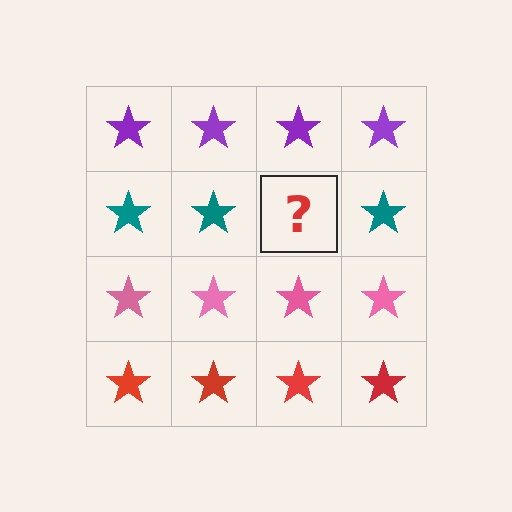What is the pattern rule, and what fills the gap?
The rule is that each row has a consistent color. The gap should be filled with a teal star.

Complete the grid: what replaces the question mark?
The question mark should be replaced with a teal star.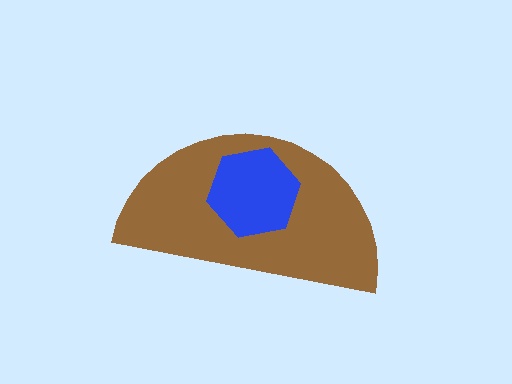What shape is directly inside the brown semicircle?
The blue hexagon.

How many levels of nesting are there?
2.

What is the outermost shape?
The brown semicircle.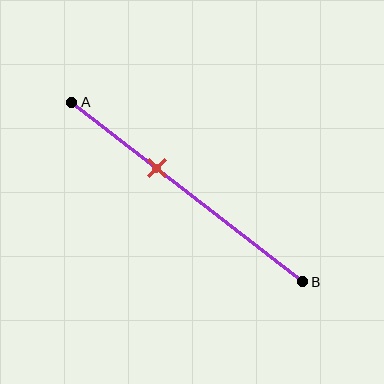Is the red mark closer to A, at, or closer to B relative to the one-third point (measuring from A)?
The red mark is closer to point B than the one-third point of segment AB.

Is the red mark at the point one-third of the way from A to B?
No, the mark is at about 35% from A, not at the 33% one-third point.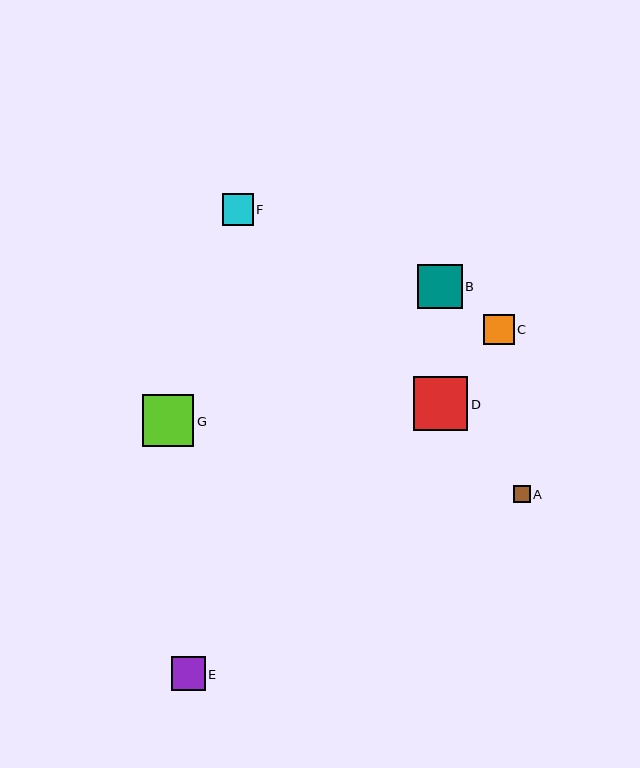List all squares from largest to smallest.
From largest to smallest: D, G, B, E, F, C, A.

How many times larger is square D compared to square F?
Square D is approximately 1.7 times the size of square F.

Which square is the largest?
Square D is the largest with a size of approximately 54 pixels.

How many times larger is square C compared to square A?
Square C is approximately 1.8 times the size of square A.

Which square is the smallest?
Square A is the smallest with a size of approximately 17 pixels.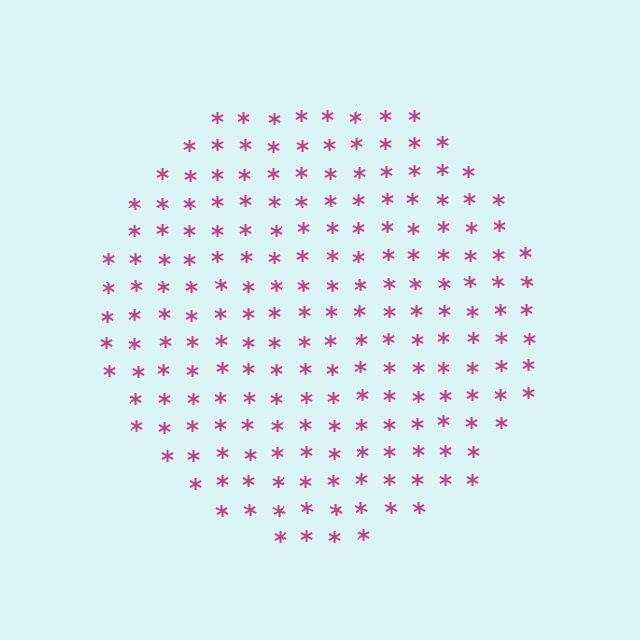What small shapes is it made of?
It is made of small asterisks.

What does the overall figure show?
The overall figure shows a circle.